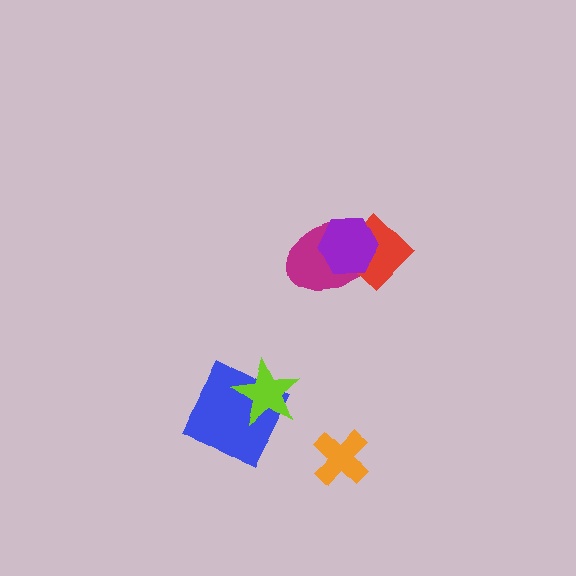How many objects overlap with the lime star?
1 object overlaps with the lime star.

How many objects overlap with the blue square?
1 object overlaps with the blue square.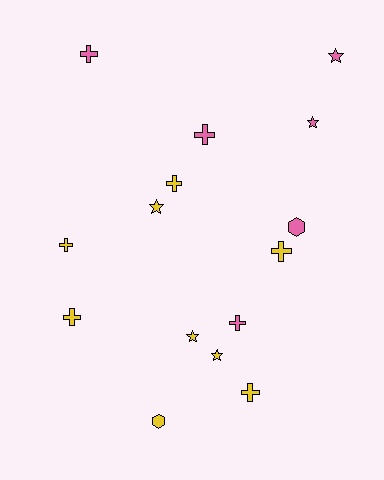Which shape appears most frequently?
Cross, with 8 objects.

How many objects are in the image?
There are 15 objects.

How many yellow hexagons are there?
There is 1 yellow hexagon.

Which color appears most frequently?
Yellow, with 9 objects.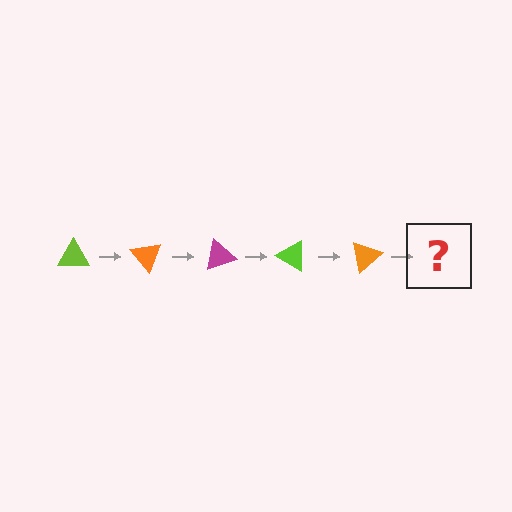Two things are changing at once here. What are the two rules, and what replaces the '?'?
The two rules are that it rotates 50 degrees each step and the color cycles through lime, orange, and magenta. The '?' should be a magenta triangle, rotated 250 degrees from the start.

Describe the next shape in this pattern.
It should be a magenta triangle, rotated 250 degrees from the start.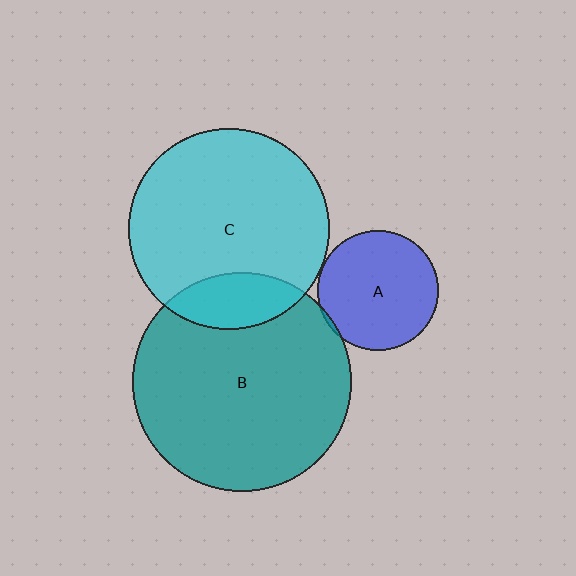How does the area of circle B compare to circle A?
Approximately 3.3 times.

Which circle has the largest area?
Circle B (teal).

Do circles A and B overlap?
Yes.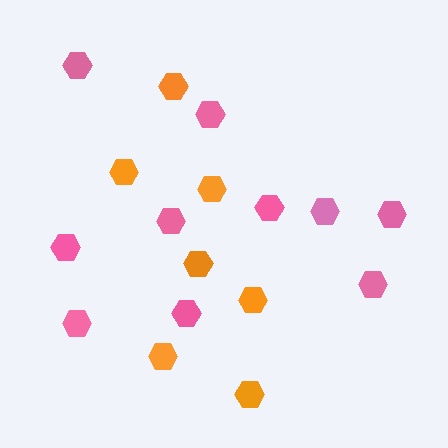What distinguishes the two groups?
There are 2 groups: one group of orange hexagons (7) and one group of pink hexagons (10).